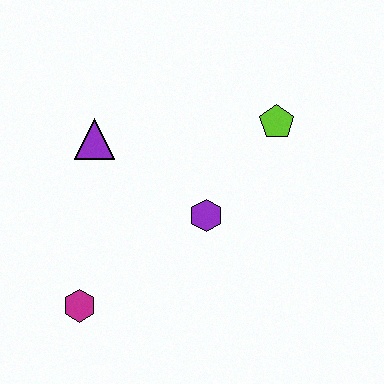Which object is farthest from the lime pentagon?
The magenta hexagon is farthest from the lime pentagon.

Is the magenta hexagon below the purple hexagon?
Yes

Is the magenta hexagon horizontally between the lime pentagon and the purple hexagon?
No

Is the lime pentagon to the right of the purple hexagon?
Yes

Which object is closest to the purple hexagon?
The lime pentagon is closest to the purple hexagon.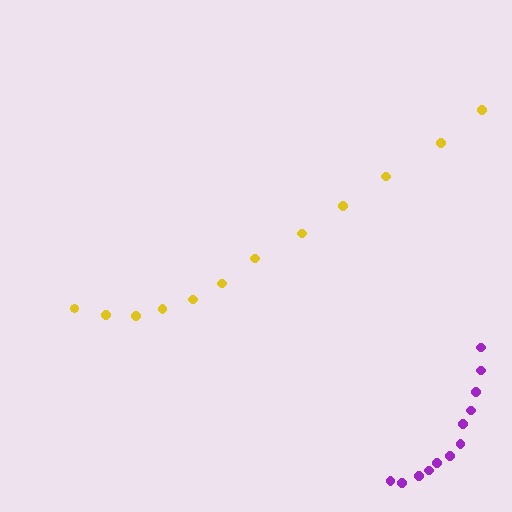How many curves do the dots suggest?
There are 2 distinct paths.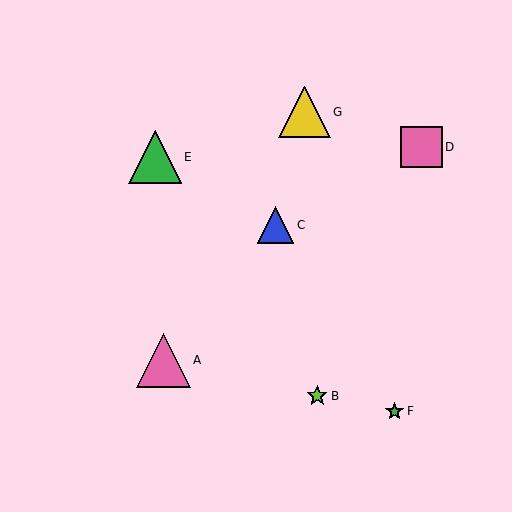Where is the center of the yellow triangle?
The center of the yellow triangle is at (304, 112).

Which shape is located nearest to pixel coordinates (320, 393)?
The lime star (labeled B) at (317, 396) is nearest to that location.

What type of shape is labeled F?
Shape F is a green star.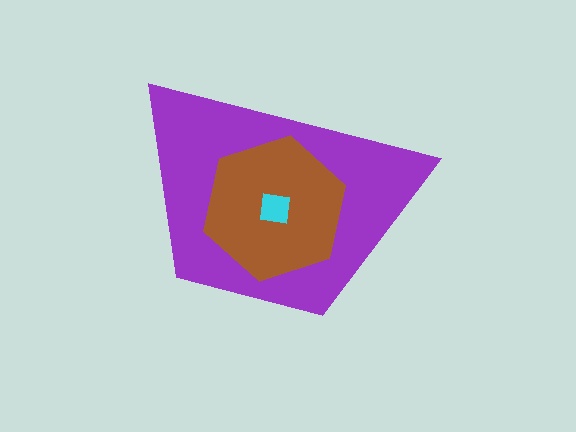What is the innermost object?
The cyan square.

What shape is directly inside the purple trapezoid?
The brown hexagon.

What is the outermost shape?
The purple trapezoid.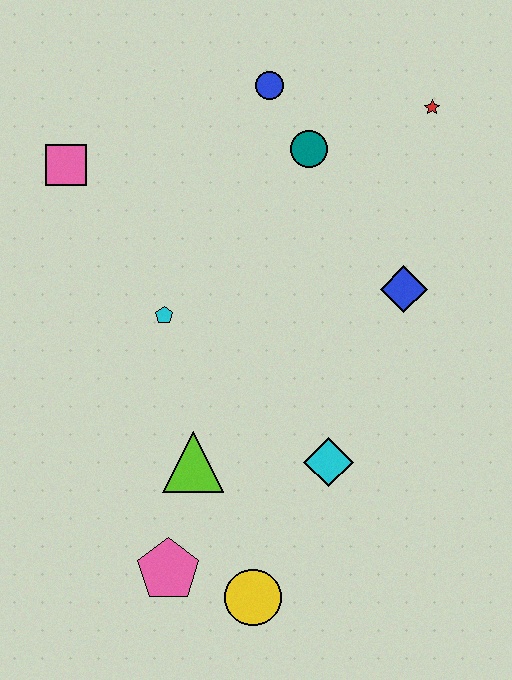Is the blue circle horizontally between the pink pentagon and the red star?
Yes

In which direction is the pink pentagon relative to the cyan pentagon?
The pink pentagon is below the cyan pentagon.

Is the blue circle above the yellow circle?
Yes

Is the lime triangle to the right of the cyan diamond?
No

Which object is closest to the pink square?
The cyan pentagon is closest to the pink square.